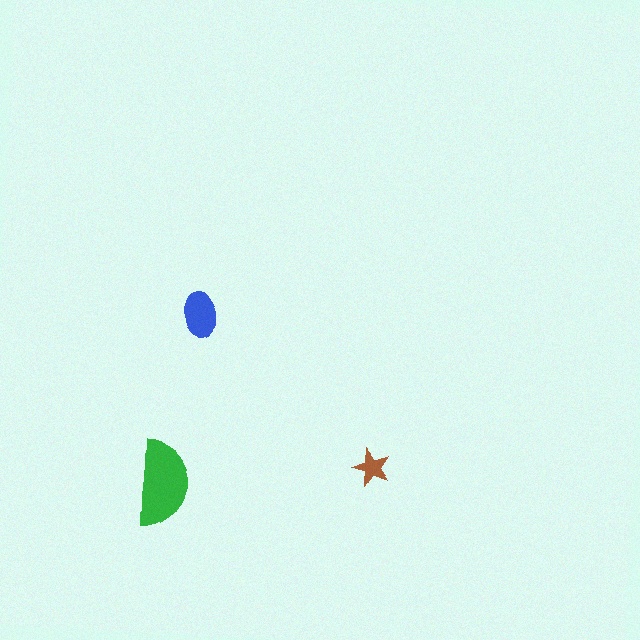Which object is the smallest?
The brown star.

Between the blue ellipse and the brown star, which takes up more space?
The blue ellipse.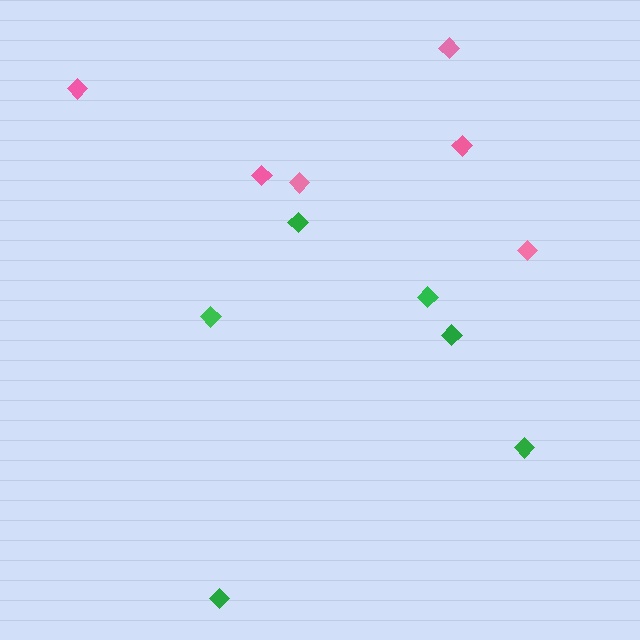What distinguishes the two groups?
There are 2 groups: one group of green diamonds (6) and one group of pink diamonds (6).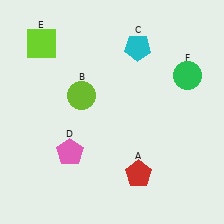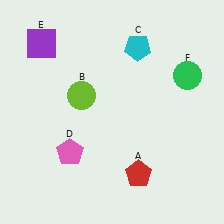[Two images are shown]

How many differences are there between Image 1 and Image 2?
There is 1 difference between the two images.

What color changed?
The square (E) changed from lime in Image 1 to purple in Image 2.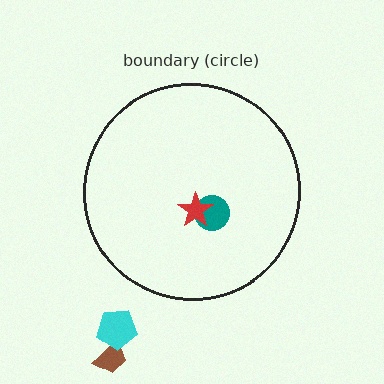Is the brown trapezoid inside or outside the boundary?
Outside.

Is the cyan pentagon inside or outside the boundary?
Outside.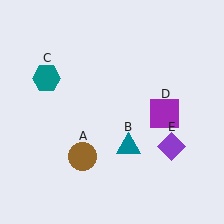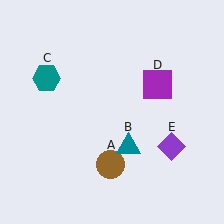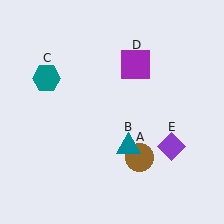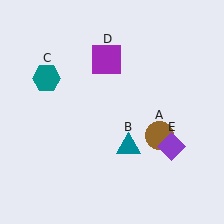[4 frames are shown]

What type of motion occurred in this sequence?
The brown circle (object A), purple square (object D) rotated counterclockwise around the center of the scene.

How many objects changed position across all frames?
2 objects changed position: brown circle (object A), purple square (object D).